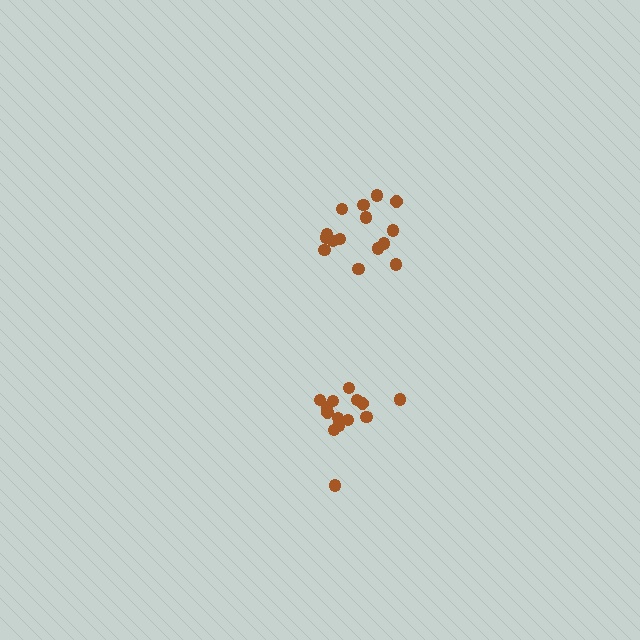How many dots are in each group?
Group 1: 14 dots, Group 2: 15 dots (29 total).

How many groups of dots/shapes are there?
There are 2 groups.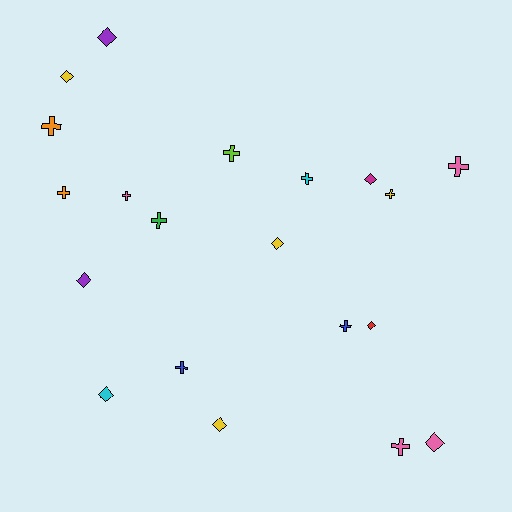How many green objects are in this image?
There is 1 green object.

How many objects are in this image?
There are 20 objects.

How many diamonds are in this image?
There are 9 diamonds.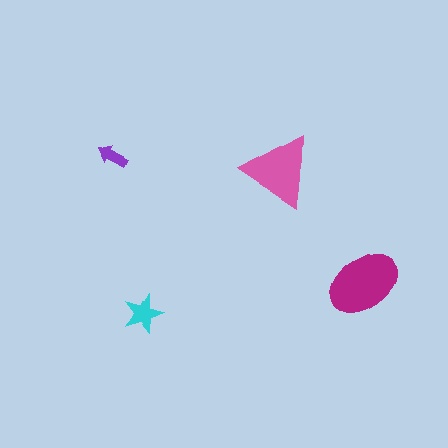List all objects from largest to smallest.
The magenta ellipse, the pink triangle, the cyan star, the purple arrow.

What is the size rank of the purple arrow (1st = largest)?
4th.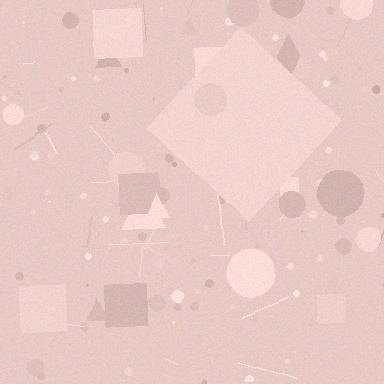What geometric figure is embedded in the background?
A diamond is embedded in the background.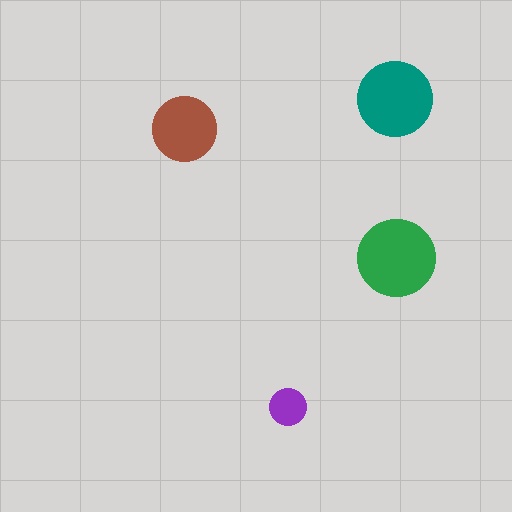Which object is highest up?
The teal circle is topmost.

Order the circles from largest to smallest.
the green one, the teal one, the brown one, the purple one.